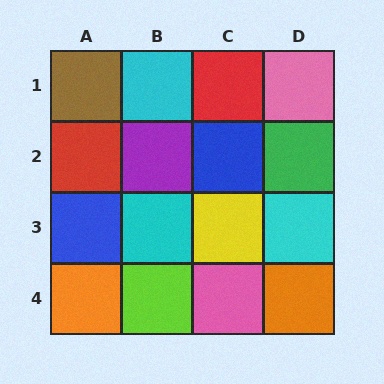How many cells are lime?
1 cell is lime.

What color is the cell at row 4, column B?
Lime.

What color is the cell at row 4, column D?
Orange.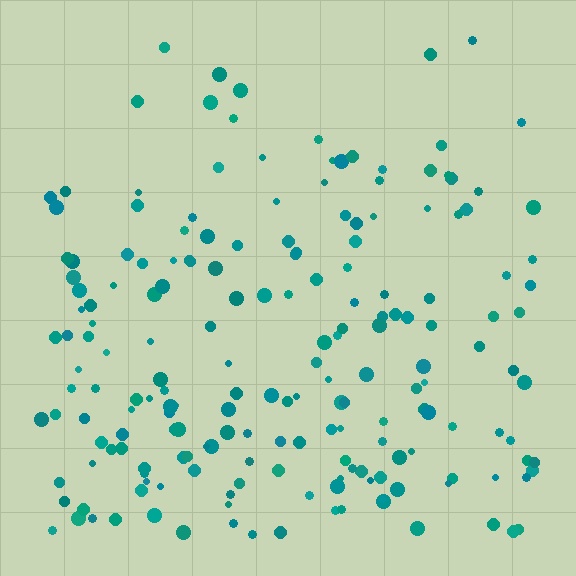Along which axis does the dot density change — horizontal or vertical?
Vertical.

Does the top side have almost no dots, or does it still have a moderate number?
Still a moderate number, just noticeably fewer than the bottom.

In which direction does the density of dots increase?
From top to bottom, with the bottom side densest.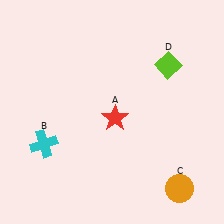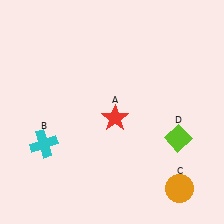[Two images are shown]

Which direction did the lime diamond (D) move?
The lime diamond (D) moved down.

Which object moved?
The lime diamond (D) moved down.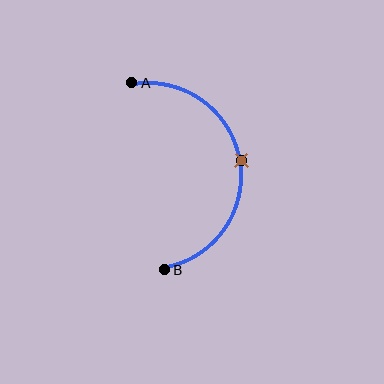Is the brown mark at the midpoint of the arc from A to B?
Yes. The brown mark lies on the arc at equal arc-length from both A and B — it is the arc midpoint.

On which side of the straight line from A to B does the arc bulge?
The arc bulges to the right of the straight line connecting A and B.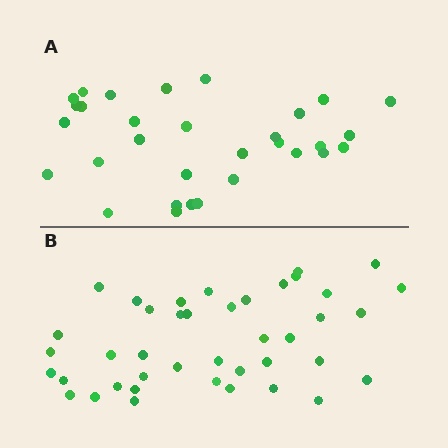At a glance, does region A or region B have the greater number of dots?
Region B (the bottom region) has more dots.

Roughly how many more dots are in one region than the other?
Region B has roughly 10 or so more dots than region A.